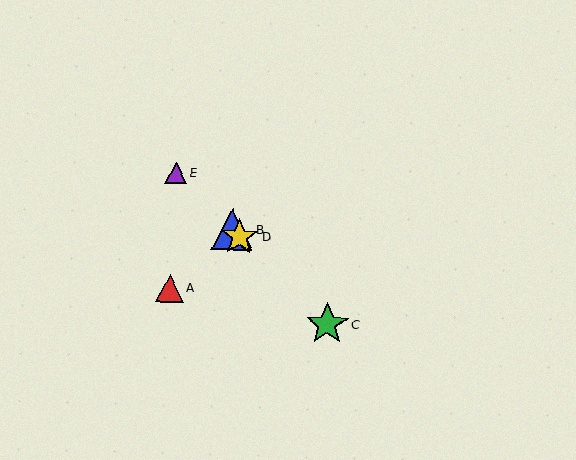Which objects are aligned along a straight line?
Objects B, C, D, E are aligned along a straight line.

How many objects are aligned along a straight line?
4 objects (B, C, D, E) are aligned along a straight line.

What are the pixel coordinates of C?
Object C is at (327, 324).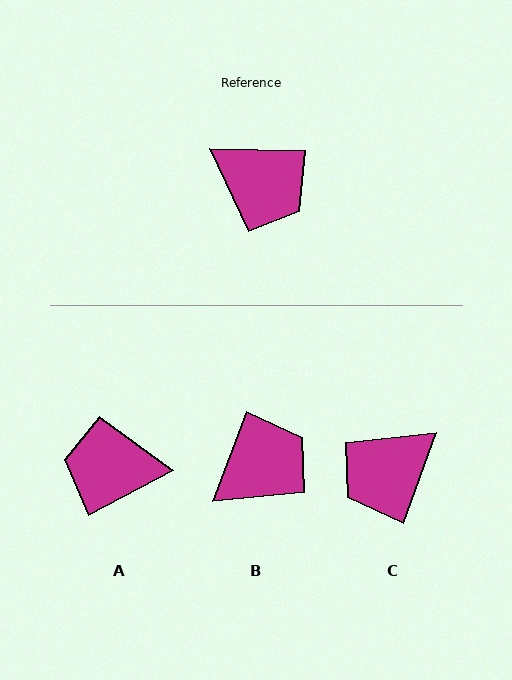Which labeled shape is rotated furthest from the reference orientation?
A, about 151 degrees away.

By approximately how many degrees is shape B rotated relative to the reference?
Approximately 71 degrees counter-clockwise.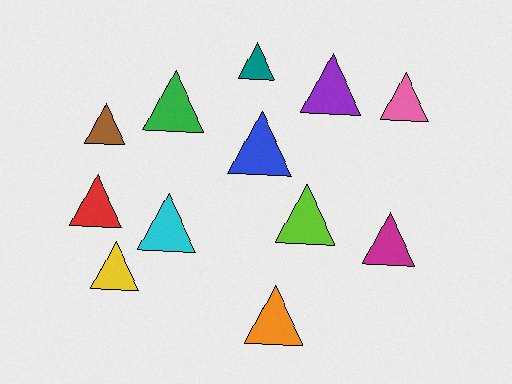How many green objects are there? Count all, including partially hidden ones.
There is 1 green object.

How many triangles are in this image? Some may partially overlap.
There are 12 triangles.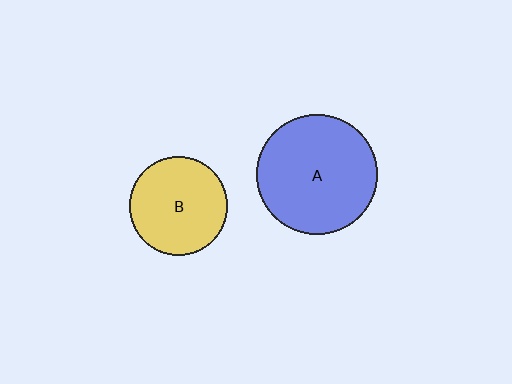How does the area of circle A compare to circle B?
Approximately 1.5 times.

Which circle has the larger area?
Circle A (blue).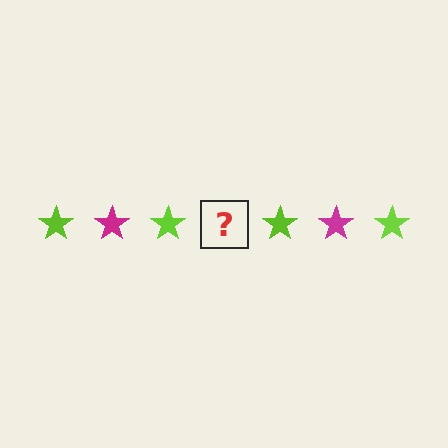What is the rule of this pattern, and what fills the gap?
The rule is that the pattern cycles through lime, magenta stars. The gap should be filled with a magenta star.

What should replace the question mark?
The question mark should be replaced with a magenta star.